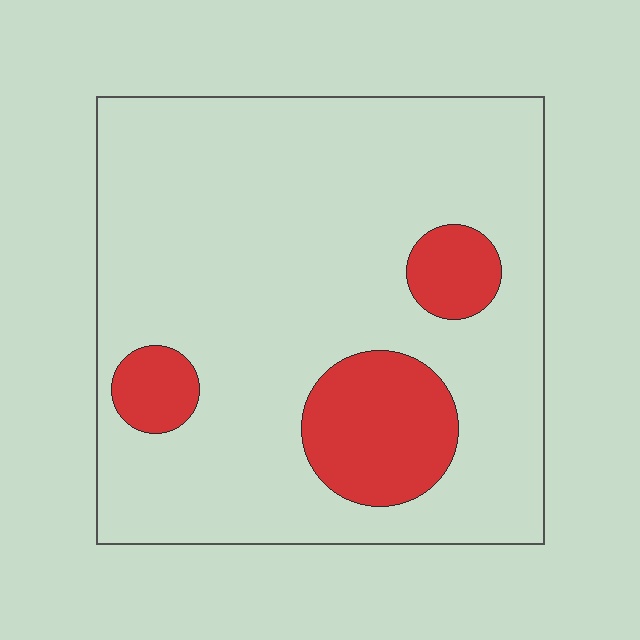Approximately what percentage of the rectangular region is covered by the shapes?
Approximately 15%.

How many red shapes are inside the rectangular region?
3.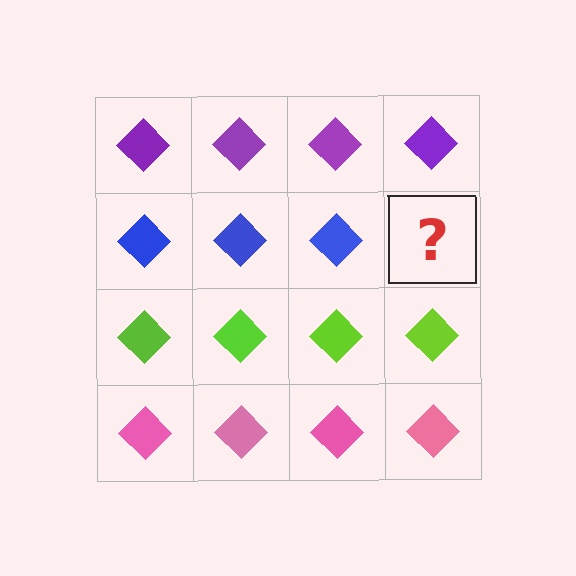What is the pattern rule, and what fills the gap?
The rule is that each row has a consistent color. The gap should be filled with a blue diamond.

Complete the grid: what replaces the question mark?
The question mark should be replaced with a blue diamond.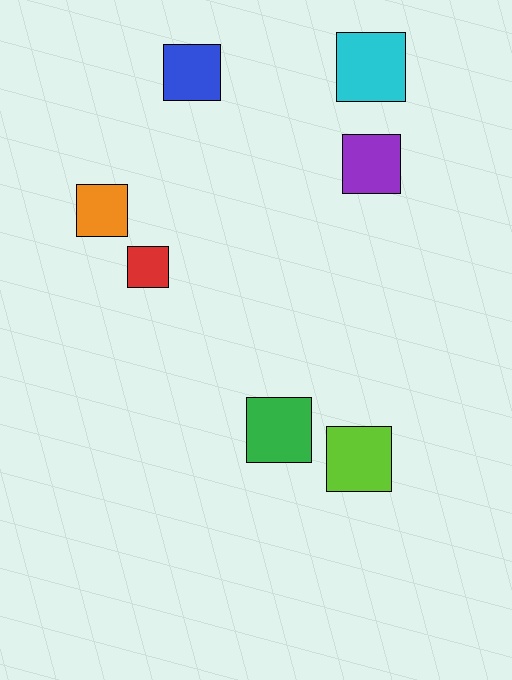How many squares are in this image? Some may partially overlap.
There are 7 squares.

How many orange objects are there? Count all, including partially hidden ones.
There is 1 orange object.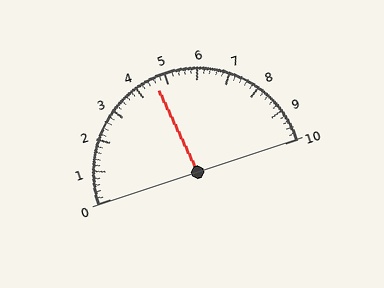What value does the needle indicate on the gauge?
The needle indicates approximately 4.6.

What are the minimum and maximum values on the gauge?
The gauge ranges from 0 to 10.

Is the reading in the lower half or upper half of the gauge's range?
The reading is in the lower half of the range (0 to 10).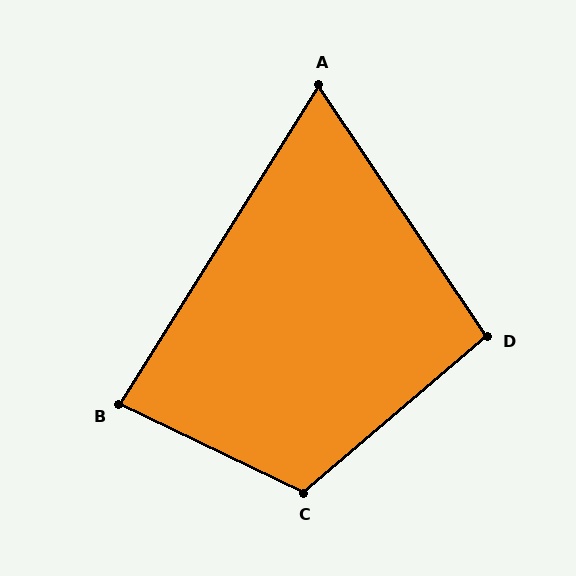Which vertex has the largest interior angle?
C, at approximately 114 degrees.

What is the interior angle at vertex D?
Approximately 96 degrees (obtuse).